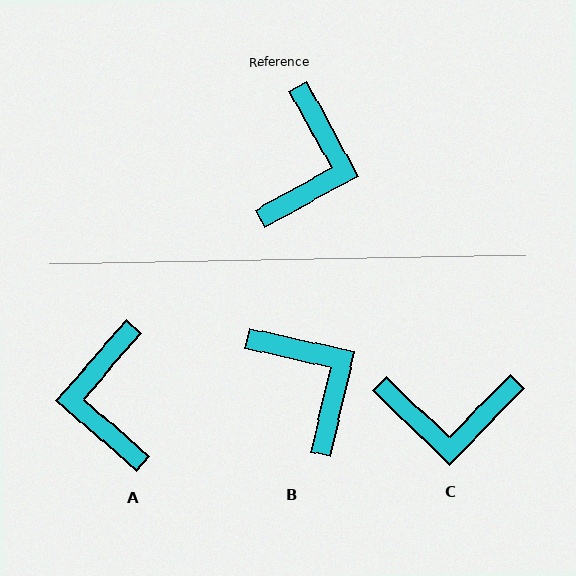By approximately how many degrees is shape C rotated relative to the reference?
Approximately 73 degrees clockwise.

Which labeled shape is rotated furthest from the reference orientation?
A, about 160 degrees away.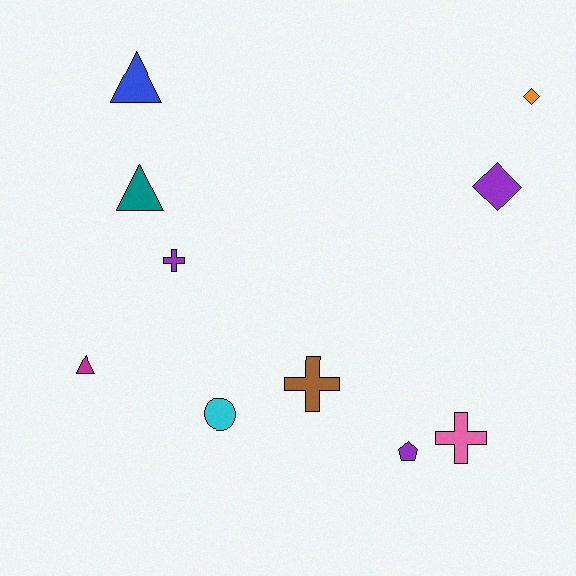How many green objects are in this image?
There are no green objects.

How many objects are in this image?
There are 10 objects.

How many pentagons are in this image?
There is 1 pentagon.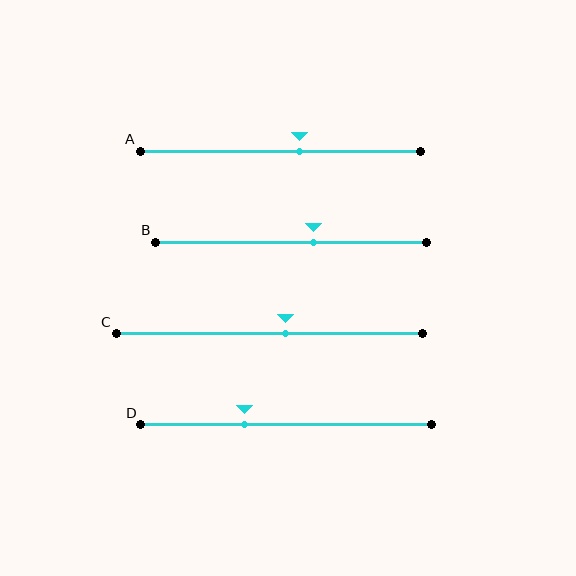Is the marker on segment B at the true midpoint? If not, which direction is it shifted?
No, the marker on segment B is shifted to the right by about 8% of the segment length.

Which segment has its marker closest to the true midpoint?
Segment C has its marker closest to the true midpoint.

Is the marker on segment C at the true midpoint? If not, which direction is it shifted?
No, the marker on segment C is shifted to the right by about 5% of the segment length.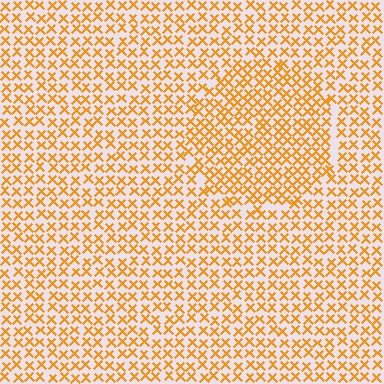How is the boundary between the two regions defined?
The boundary is defined by a change in element density (approximately 1.4x ratio). All elements are the same color, size, and shape.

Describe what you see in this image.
The image contains small orange elements arranged at two different densities. A circle-shaped region is visible where the elements are more densely packed than the surrounding area.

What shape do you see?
I see a circle.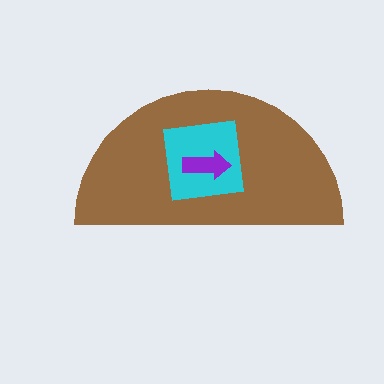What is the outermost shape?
The brown semicircle.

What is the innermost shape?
The purple arrow.